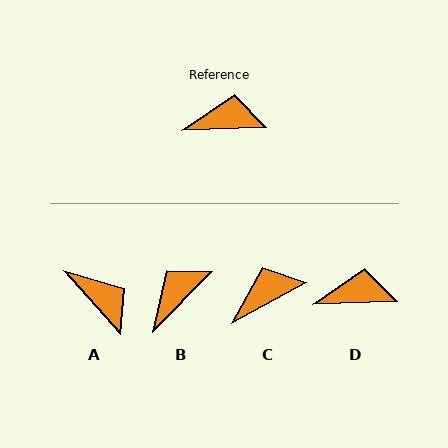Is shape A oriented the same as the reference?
No, it is off by about 50 degrees.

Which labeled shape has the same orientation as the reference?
D.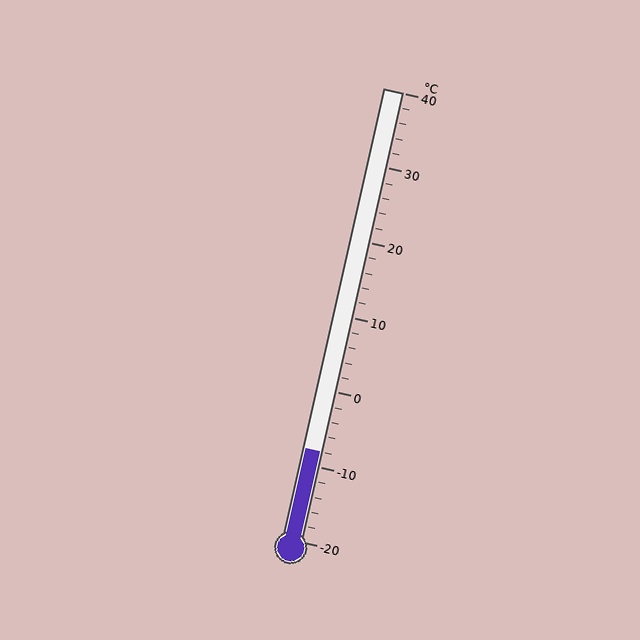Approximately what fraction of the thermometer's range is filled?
The thermometer is filled to approximately 20% of its range.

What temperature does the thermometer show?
The thermometer shows approximately -8°C.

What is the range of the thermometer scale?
The thermometer scale ranges from -20°C to 40°C.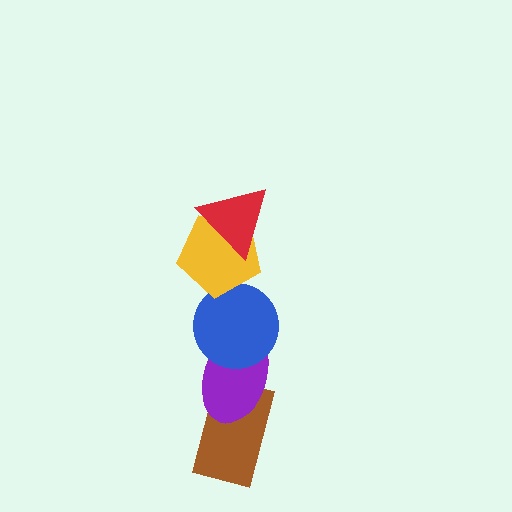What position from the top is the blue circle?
The blue circle is 3rd from the top.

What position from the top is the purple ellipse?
The purple ellipse is 4th from the top.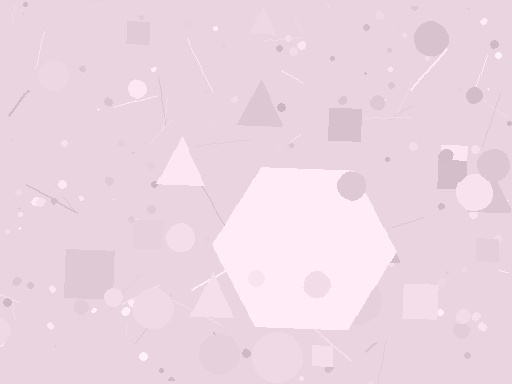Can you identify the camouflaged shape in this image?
The camouflaged shape is a hexagon.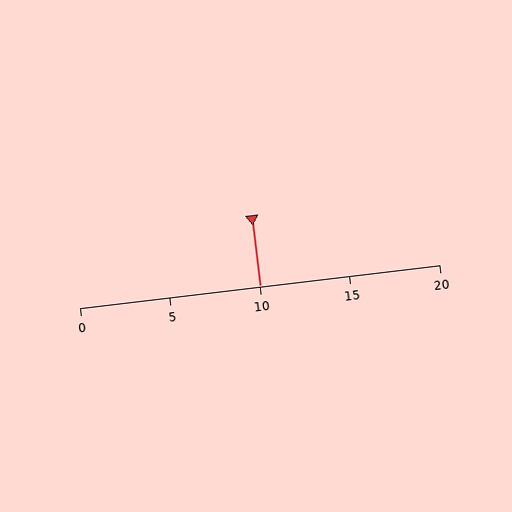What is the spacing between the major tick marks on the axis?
The major ticks are spaced 5 apart.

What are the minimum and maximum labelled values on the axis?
The axis runs from 0 to 20.